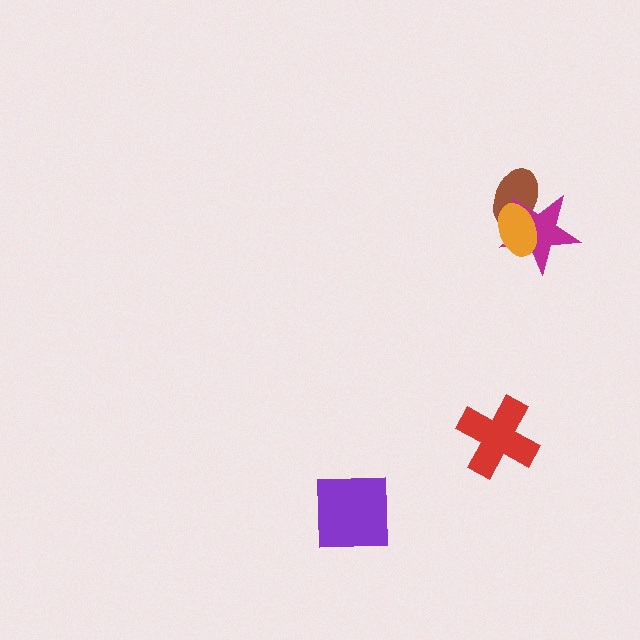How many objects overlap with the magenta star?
2 objects overlap with the magenta star.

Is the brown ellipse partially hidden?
Yes, it is partially covered by another shape.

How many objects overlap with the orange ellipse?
2 objects overlap with the orange ellipse.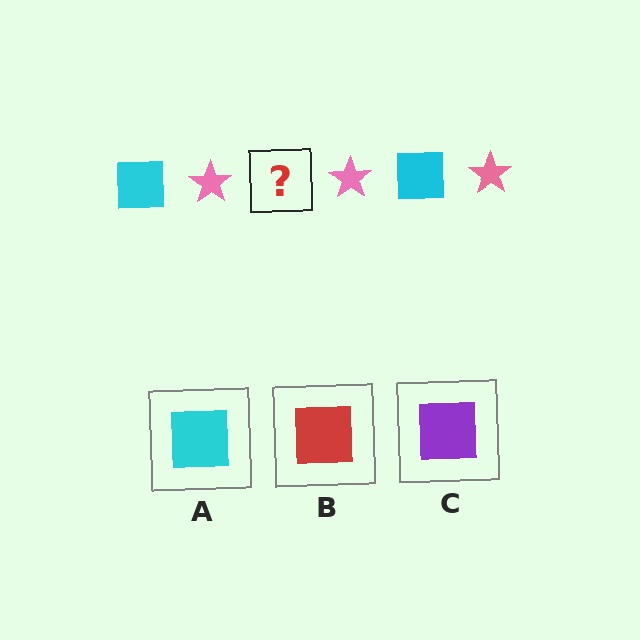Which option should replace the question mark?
Option A.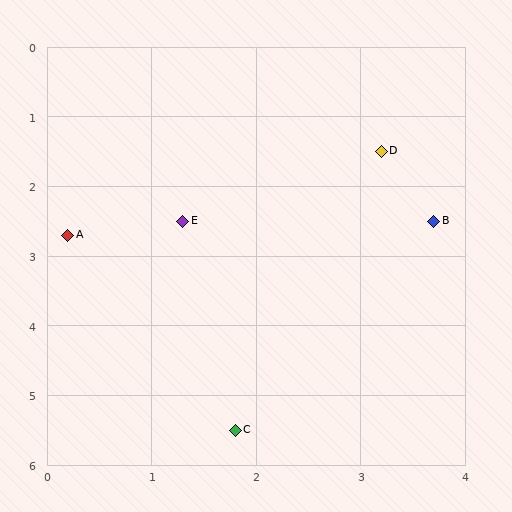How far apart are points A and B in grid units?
Points A and B are about 3.5 grid units apart.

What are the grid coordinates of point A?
Point A is at approximately (0.2, 2.7).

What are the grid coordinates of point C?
Point C is at approximately (1.8, 5.5).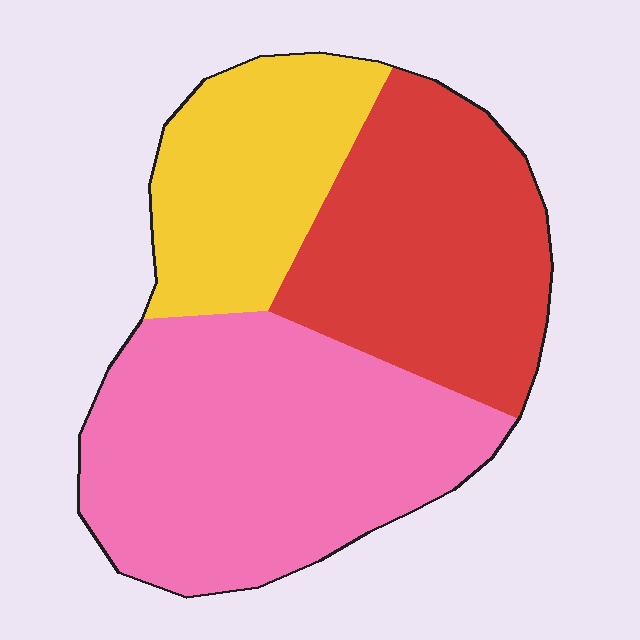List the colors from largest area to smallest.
From largest to smallest: pink, red, yellow.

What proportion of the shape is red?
Red covers roughly 35% of the shape.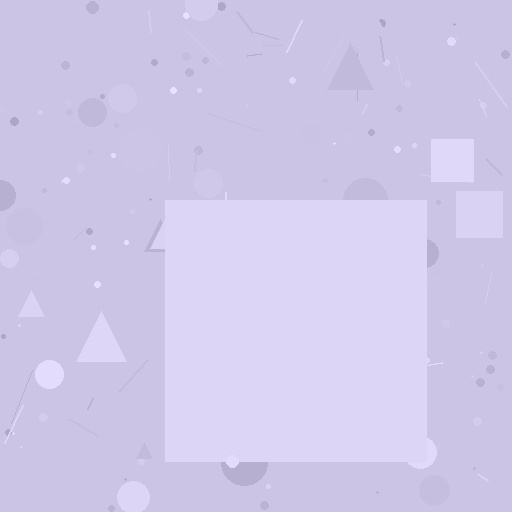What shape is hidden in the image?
A square is hidden in the image.